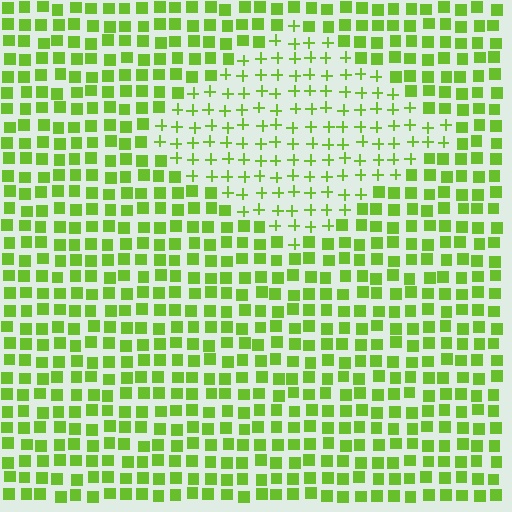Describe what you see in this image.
The image is filled with small lime elements arranged in a uniform grid. A diamond-shaped region contains plus signs, while the surrounding area contains squares. The boundary is defined purely by the change in element shape.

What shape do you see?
I see a diamond.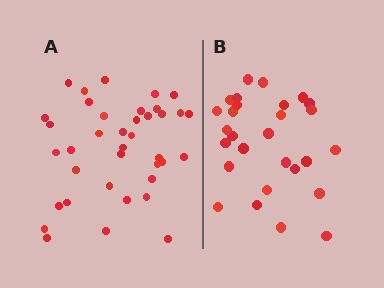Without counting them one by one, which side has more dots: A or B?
Region A (the left region) has more dots.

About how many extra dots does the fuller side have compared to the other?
Region A has roughly 10 or so more dots than region B.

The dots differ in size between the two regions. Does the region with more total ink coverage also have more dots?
No. Region B has more total ink coverage because its dots are larger, but region A actually contains more individual dots. Total area can be misleading — the number of items is what matters here.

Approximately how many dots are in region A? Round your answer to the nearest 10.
About 40 dots. (The exact count is 38, which rounds to 40.)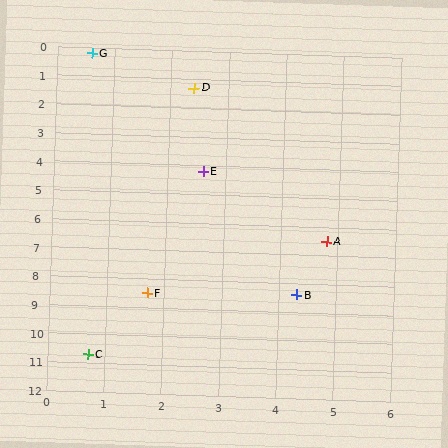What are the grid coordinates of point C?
Point C is at approximately (0.7, 10.7).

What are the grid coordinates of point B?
Point B is at approximately (4.3, 8.4).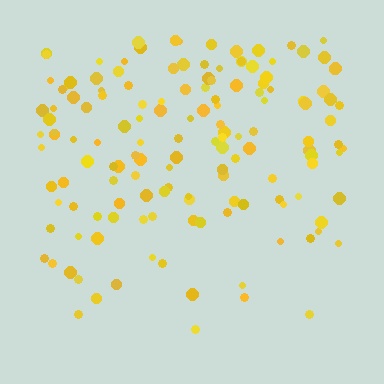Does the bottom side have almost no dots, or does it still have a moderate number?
Still a moderate number, just noticeably fewer than the top.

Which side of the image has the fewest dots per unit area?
The bottom.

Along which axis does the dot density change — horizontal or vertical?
Vertical.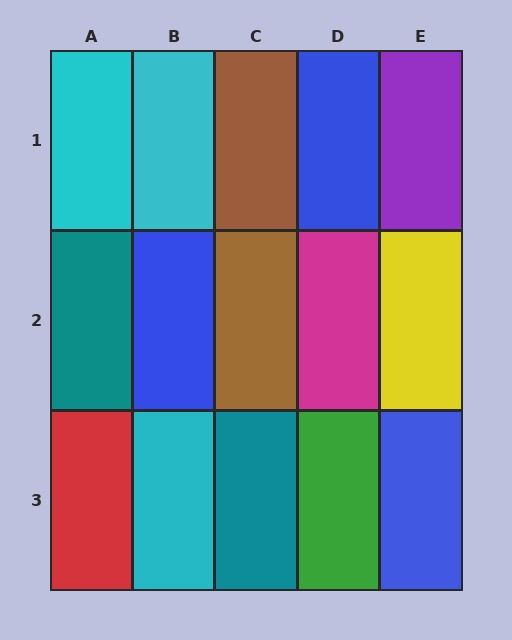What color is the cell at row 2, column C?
Brown.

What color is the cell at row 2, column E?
Yellow.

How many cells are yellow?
1 cell is yellow.